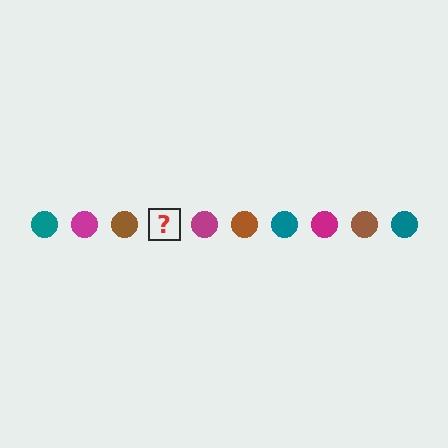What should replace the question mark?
The question mark should be replaced with a teal circle.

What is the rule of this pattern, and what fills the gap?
The rule is that the pattern cycles through teal, magenta, brown circles. The gap should be filled with a teal circle.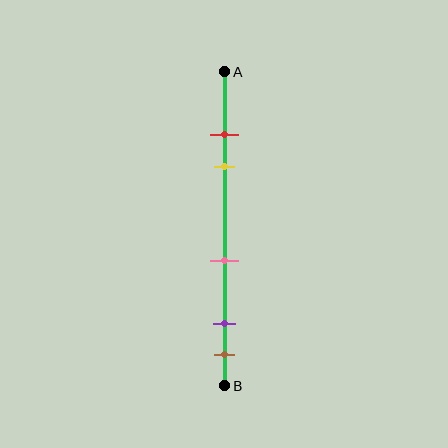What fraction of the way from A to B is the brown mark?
The brown mark is approximately 90% (0.9) of the way from A to B.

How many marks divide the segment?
There are 5 marks dividing the segment.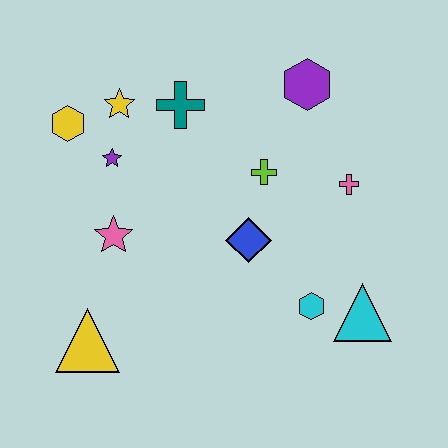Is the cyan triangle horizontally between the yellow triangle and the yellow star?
No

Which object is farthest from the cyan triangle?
The yellow hexagon is farthest from the cyan triangle.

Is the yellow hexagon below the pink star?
No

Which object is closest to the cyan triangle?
The cyan hexagon is closest to the cyan triangle.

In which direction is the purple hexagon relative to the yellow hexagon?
The purple hexagon is to the right of the yellow hexagon.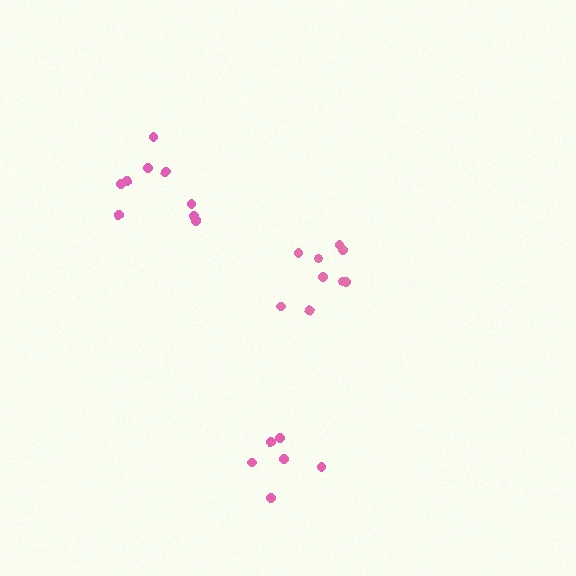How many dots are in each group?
Group 1: 6 dots, Group 2: 9 dots, Group 3: 9 dots (24 total).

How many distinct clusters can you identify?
There are 3 distinct clusters.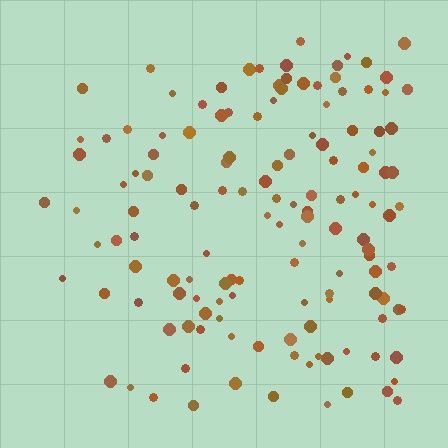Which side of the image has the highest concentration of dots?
The right.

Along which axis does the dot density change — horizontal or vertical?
Horizontal.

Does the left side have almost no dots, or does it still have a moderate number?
Still a moderate number, just noticeably fewer than the right.